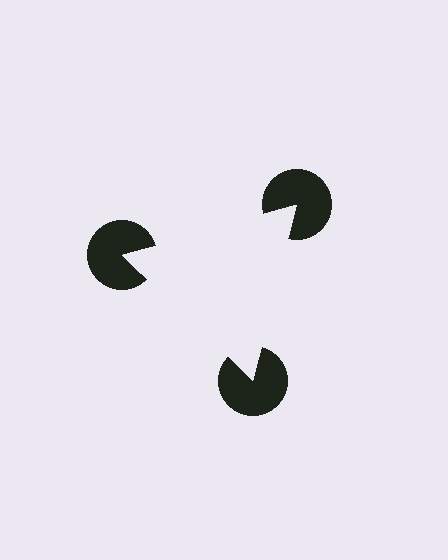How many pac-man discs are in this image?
There are 3 — one at each vertex of the illusory triangle.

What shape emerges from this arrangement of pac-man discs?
An illusory triangle — its edges are inferred from the aligned wedge cuts in the pac-man discs, not physically drawn.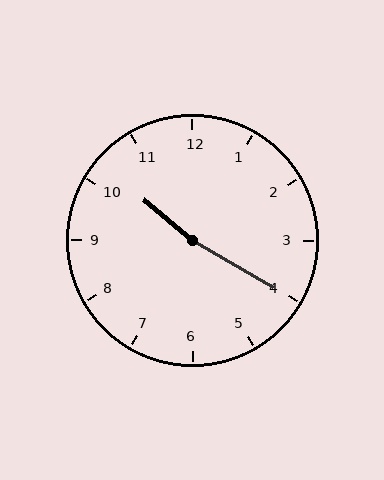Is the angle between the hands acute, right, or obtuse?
It is obtuse.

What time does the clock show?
10:20.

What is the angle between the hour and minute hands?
Approximately 170 degrees.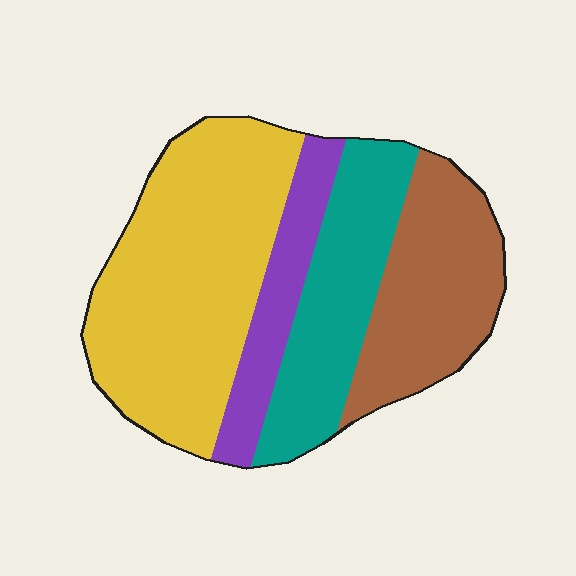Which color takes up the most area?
Yellow, at roughly 40%.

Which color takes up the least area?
Purple, at roughly 15%.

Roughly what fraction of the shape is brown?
Brown takes up about one quarter (1/4) of the shape.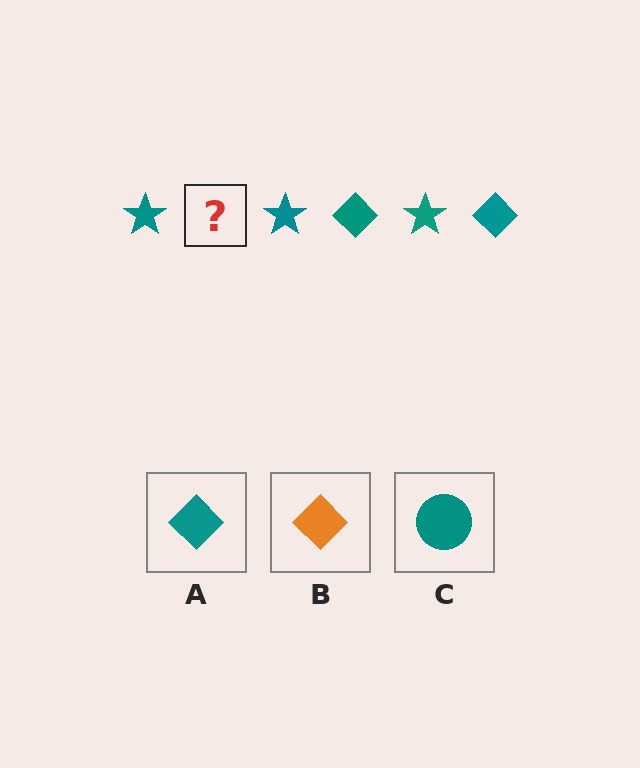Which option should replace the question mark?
Option A.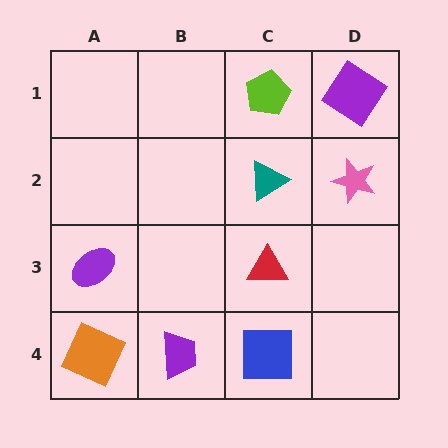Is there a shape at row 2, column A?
No, that cell is empty.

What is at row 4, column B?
A purple trapezoid.